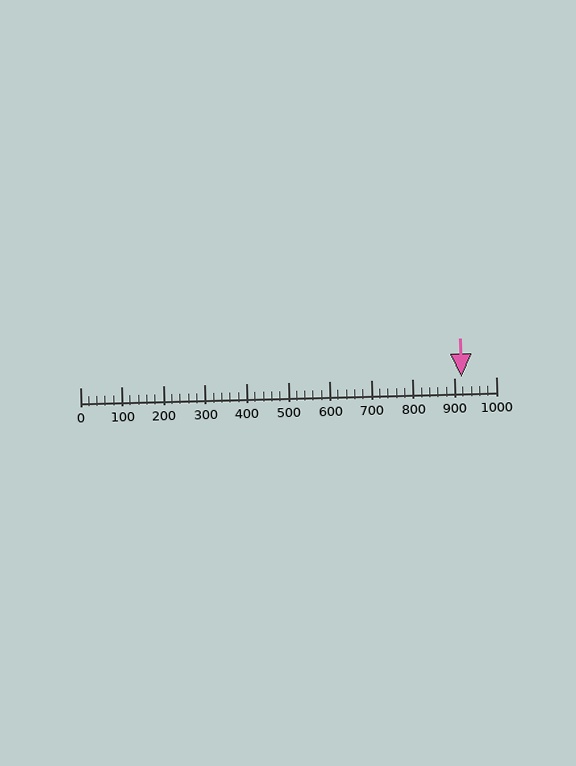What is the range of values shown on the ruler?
The ruler shows values from 0 to 1000.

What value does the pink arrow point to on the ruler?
The pink arrow points to approximately 917.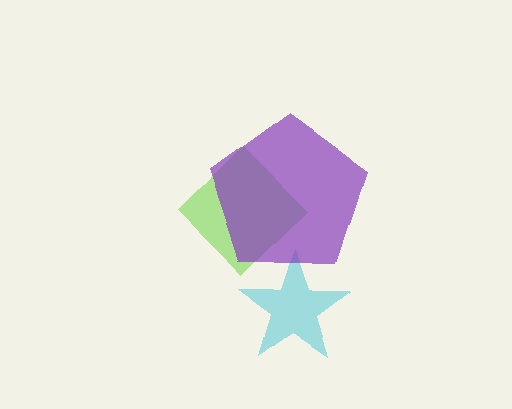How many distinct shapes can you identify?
There are 3 distinct shapes: a lime diamond, a cyan star, a purple pentagon.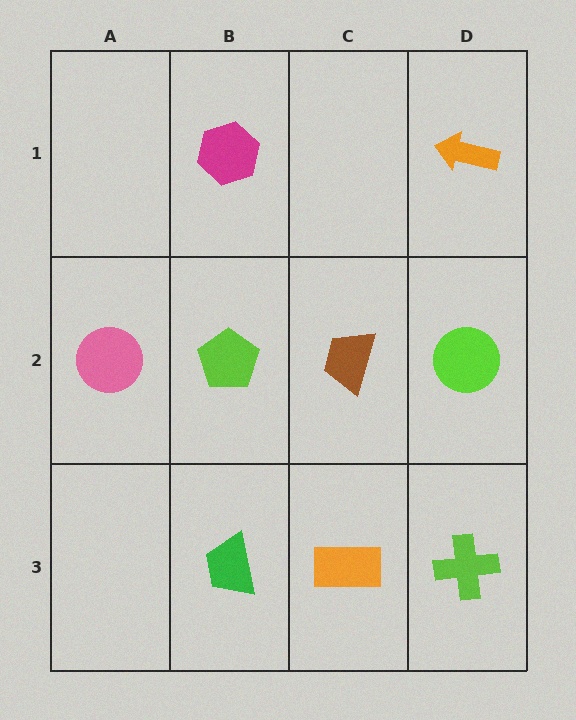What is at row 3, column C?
An orange rectangle.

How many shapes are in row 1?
2 shapes.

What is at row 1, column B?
A magenta hexagon.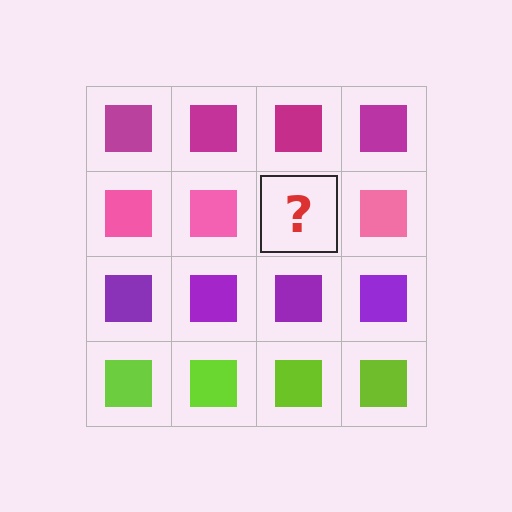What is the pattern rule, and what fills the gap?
The rule is that each row has a consistent color. The gap should be filled with a pink square.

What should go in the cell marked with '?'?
The missing cell should contain a pink square.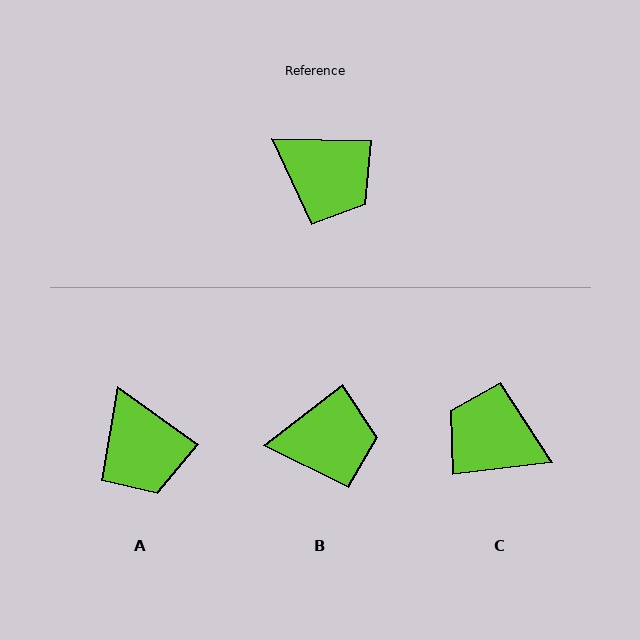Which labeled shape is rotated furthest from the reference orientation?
C, about 172 degrees away.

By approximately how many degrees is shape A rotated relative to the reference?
Approximately 35 degrees clockwise.